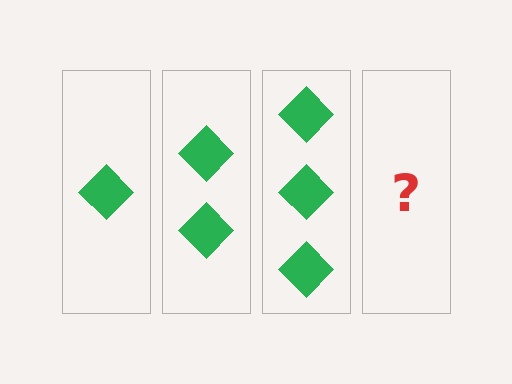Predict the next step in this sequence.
The next step is 4 diamonds.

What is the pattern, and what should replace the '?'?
The pattern is that each step adds one more diamond. The '?' should be 4 diamonds.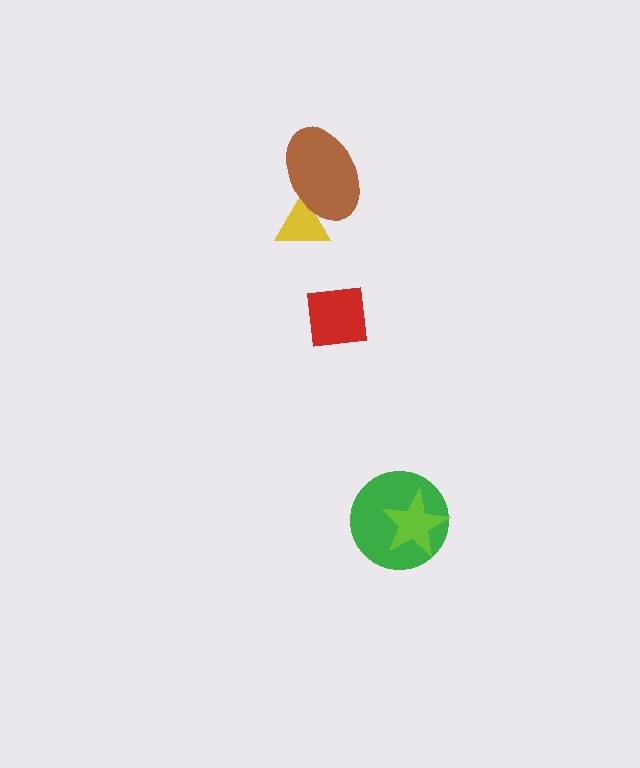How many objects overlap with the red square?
0 objects overlap with the red square.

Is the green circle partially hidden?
Yes, it is partially covered by another shape.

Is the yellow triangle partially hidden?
Yes, it is partially covered by another shape.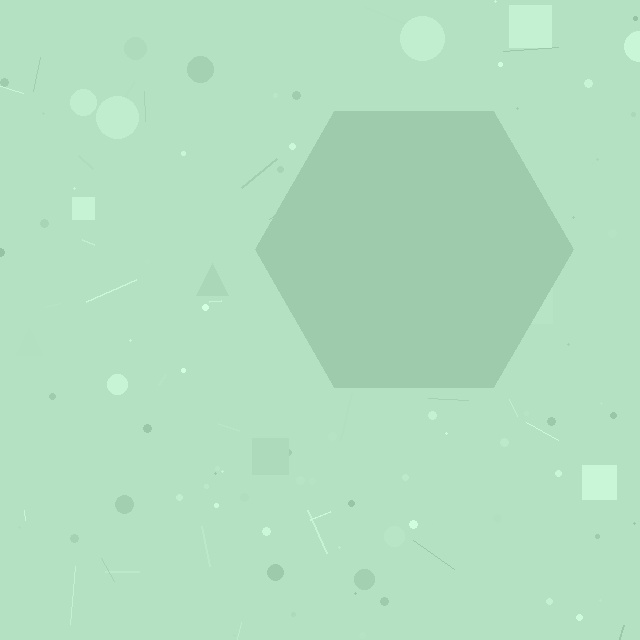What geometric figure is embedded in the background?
A hexagon is embedded in the background.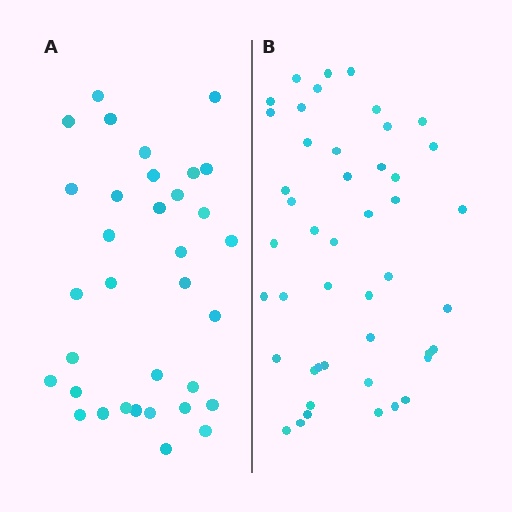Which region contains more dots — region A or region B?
Region B (the right region) has more dots.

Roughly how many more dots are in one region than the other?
Region B has roughly 12 or so more dots than region A.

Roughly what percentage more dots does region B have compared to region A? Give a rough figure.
About 35% more.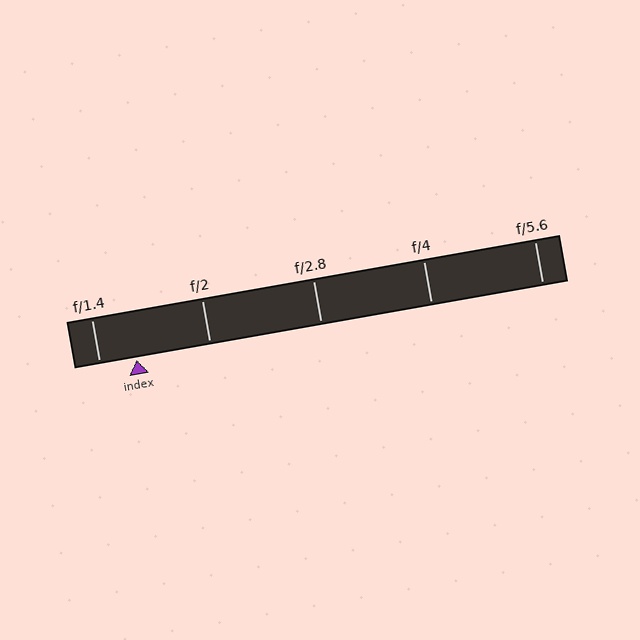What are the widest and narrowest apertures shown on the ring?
The widest aperture shown is f/1.4 and the narrowest is f/5.6.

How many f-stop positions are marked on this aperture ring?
There are 5 f-stop positions marked.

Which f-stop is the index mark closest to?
The index mark is closest to f/1.4.